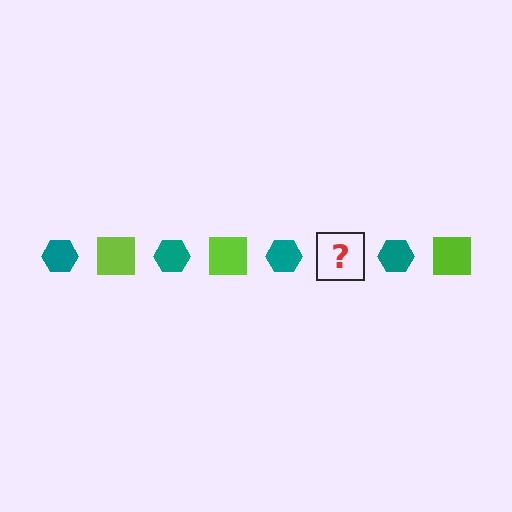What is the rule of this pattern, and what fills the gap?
The rule is that the pattern alternates between teal hexagon and lime square. The gap should be filled with a lime square.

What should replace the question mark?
The question mark should be replaced with a lime square.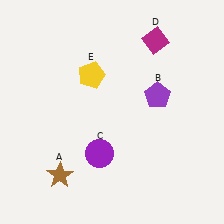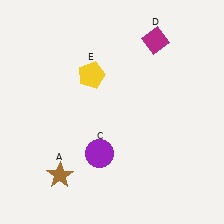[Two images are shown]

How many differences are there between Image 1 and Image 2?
There is 1 difference between the two images.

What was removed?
The purple pentagon (B) was removed in Image 2.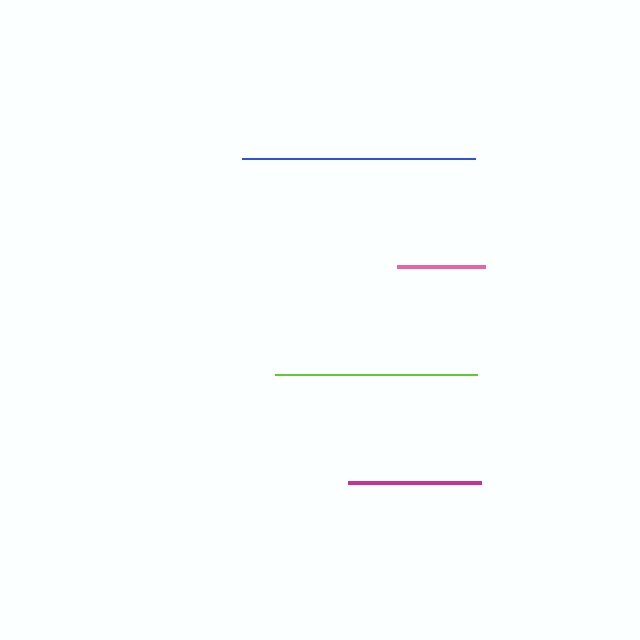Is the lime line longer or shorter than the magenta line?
The lime line is longer than the magenta line.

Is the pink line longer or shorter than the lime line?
The lime line is longer than the pink line.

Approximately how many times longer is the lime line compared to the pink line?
The lime line is approximately 2.3 times the length of the pink line.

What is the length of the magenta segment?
The magenta segment is approximately 133 pixels long.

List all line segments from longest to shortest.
From longest to shortest: blue, lime, magenta, pink.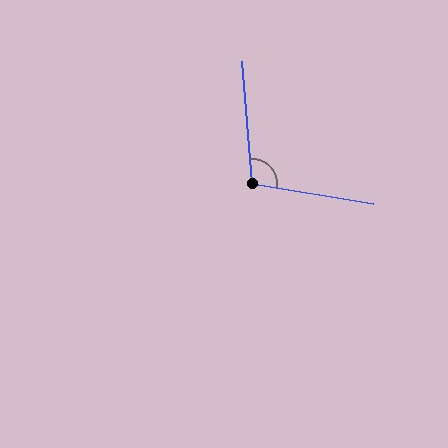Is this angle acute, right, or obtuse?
It is obtuse.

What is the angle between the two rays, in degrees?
Approximately 104 degrees.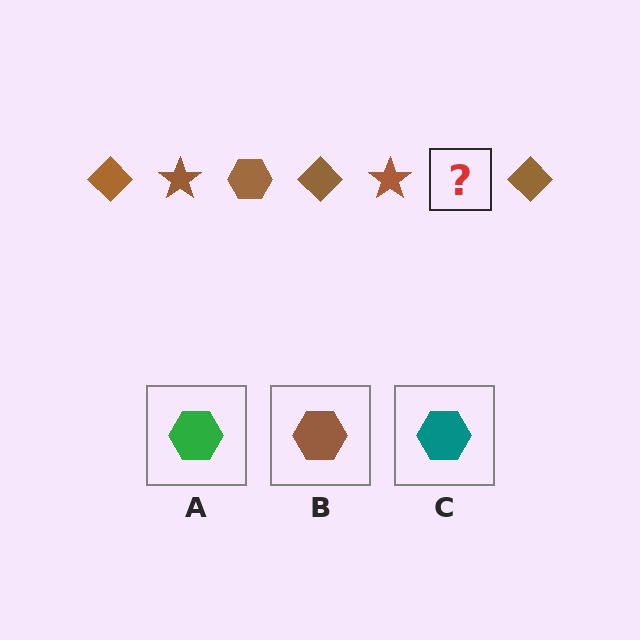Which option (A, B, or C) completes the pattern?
B.